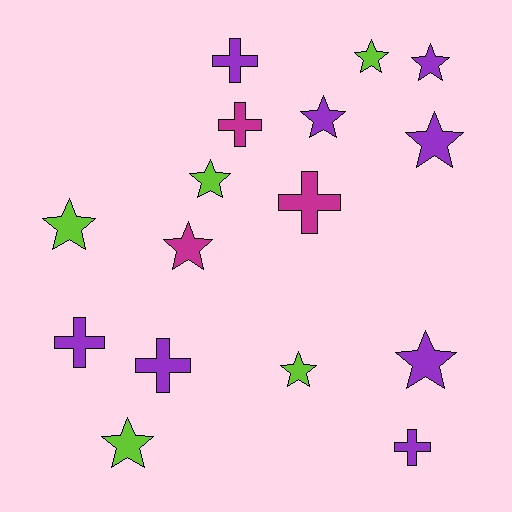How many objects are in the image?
There are 16 objects.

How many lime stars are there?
There are 5 lime stars.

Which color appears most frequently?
Purple, with 8 objects.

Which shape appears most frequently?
Star, with 10 objects.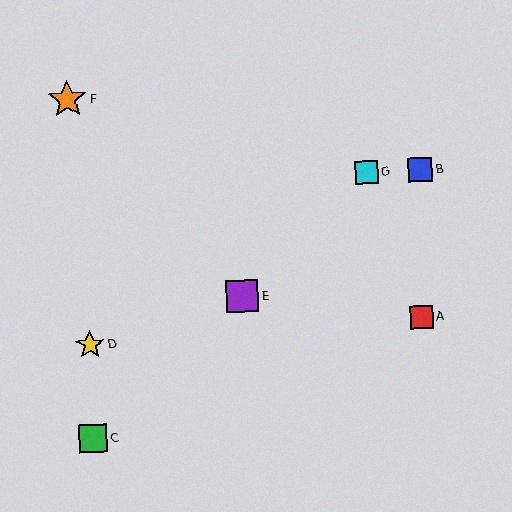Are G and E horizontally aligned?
No, G is at y≈172 and E is at y≈296.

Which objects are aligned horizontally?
Objects B, G are aligned horizontally.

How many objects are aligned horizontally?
2 objects (B, G) are aligned horizontally.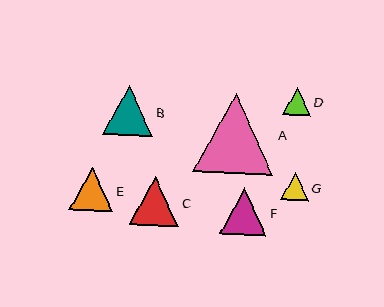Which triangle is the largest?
Triangle A is the largest with a size of approximately 80 pixels.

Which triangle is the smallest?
Triangle G is the smallest with a size of approximately 28 pixels.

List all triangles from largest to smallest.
From largest to smallest: A, B, C, F, E, D, G.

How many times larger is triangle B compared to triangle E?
Triangle B is approximately 1.1 times the size of triangle E.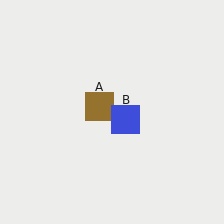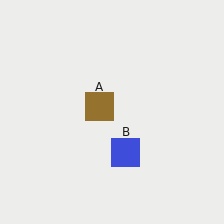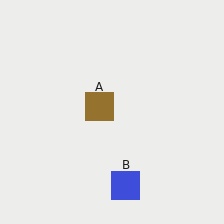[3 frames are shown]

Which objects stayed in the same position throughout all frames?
Brown square (object A) remained stationary.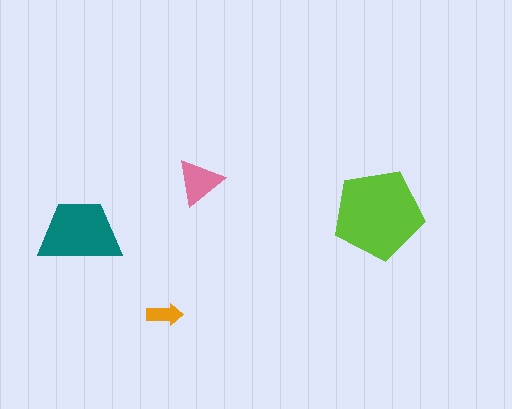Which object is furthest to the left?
The teal trapezoid is leftmost.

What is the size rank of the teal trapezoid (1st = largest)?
2nd.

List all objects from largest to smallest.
The lime pentagon, the teal trapezoid, the pink triangle, the orange arrow.